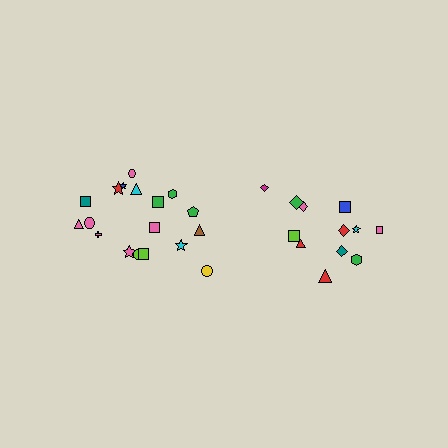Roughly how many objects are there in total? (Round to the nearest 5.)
Roughly 30 objects in total.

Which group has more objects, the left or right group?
The left group.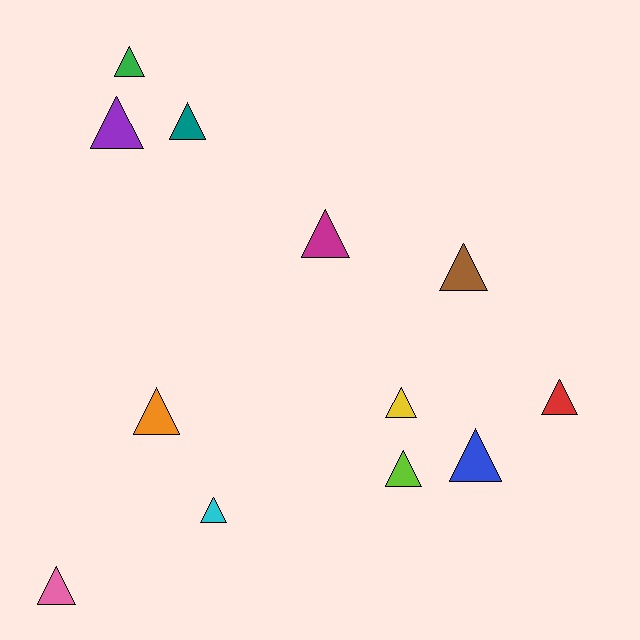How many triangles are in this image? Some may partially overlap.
There are 12 triangles.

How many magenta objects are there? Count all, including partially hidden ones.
There is 1 magenta object.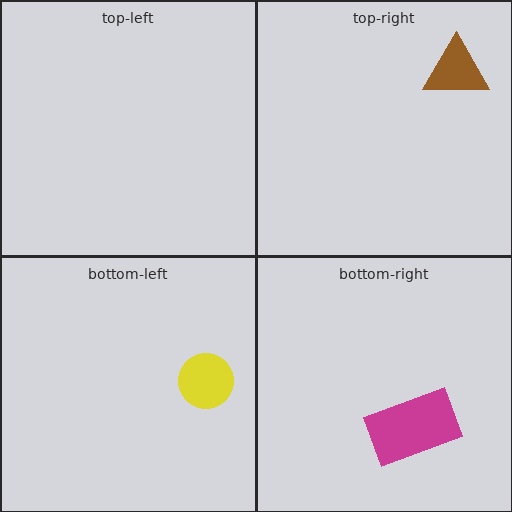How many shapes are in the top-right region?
1.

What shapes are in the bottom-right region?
The magenta rectangle.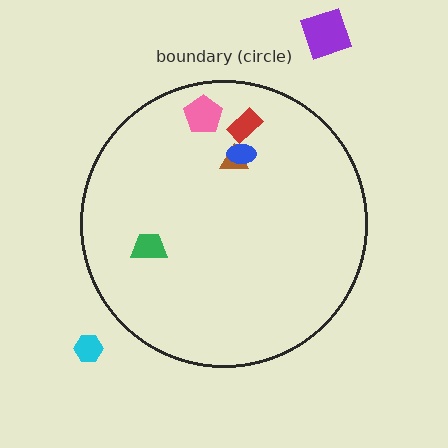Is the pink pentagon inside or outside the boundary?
Inside.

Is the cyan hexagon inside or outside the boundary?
Outside.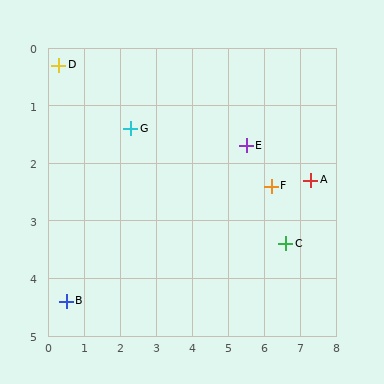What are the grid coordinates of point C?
Point C is at approximately (6.6, 3.4).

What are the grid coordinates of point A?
Point A is at approximately (7.3, 2.3).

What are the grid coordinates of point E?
Point E is at approximately (5.5, 1.7).